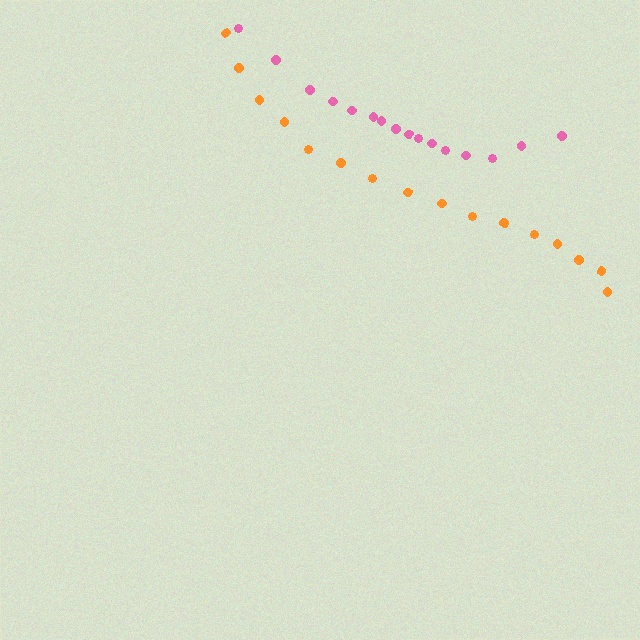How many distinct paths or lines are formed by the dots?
There are 2 distinct paths.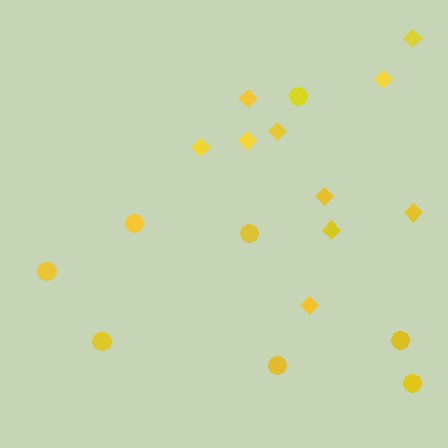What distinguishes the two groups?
There are 2 groups: one group of circles (8) and one group of diamonds (10).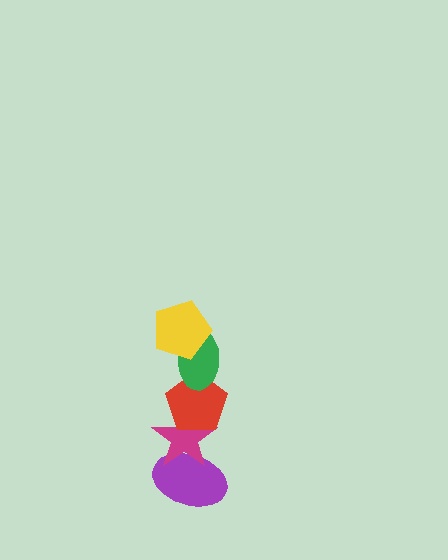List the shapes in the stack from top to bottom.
From top to bottom: the yellow pentagon, the green ellipse, the red pentagon, the magenta star, the purple ellipse.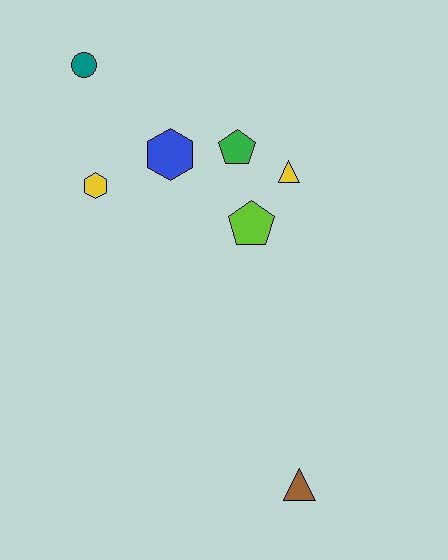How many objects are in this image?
There are 7 objects.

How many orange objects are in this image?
There are no orange objects.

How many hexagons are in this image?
There are 2 hexagons.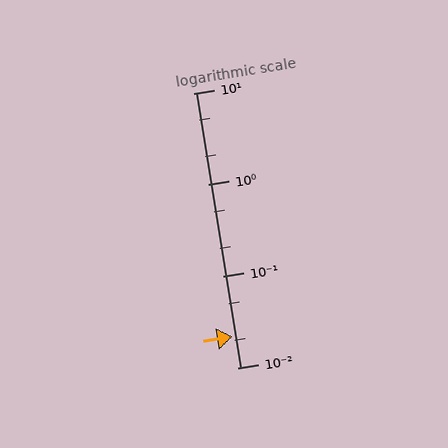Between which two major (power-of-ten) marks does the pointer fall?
The pointer is between 0.01 and 0.1.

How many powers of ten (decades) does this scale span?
The scale spans 3 decades, from 0.01 to 10.